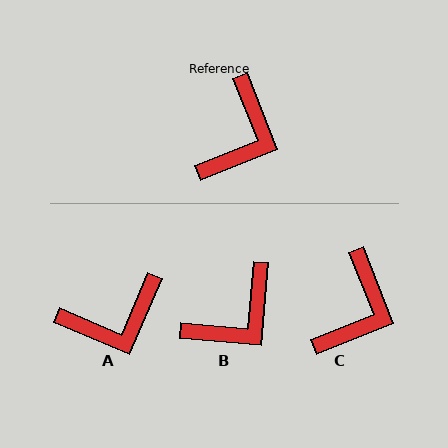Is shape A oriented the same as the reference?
No, it is off by about 45 degrees.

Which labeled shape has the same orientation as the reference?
C.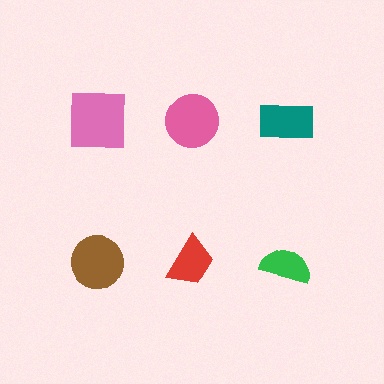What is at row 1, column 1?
A pink square.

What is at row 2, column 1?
A brown circle.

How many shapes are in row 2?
3 shapes.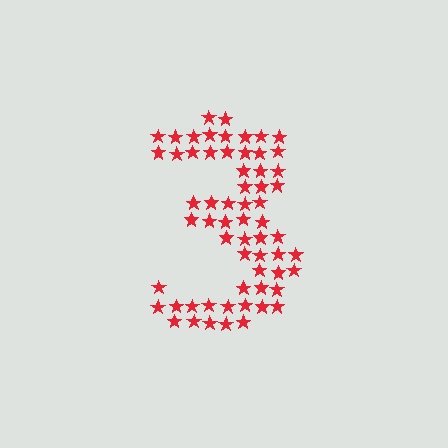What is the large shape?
The large shape is the digit 3.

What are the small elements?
The small elements are stars.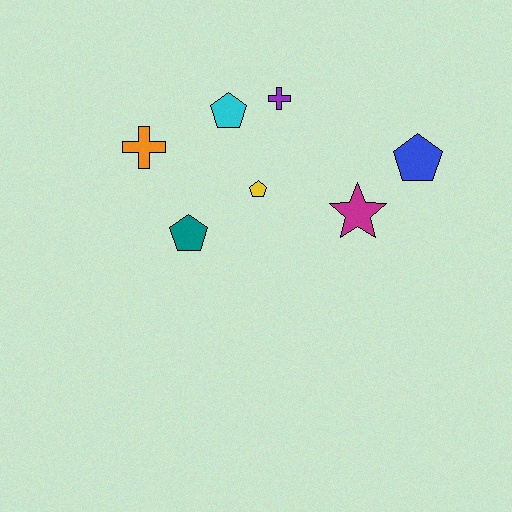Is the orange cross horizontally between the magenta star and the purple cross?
No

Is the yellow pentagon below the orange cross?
Yes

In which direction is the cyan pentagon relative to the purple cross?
The cyan pentagon is to the left of the purple cross.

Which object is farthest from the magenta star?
The orange cross is farthest from the magenta star.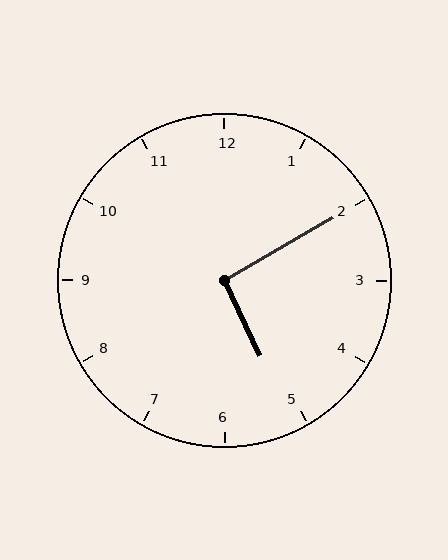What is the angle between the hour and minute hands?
Approximately 95 degrees.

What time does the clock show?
5:10.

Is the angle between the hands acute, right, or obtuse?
It is right.